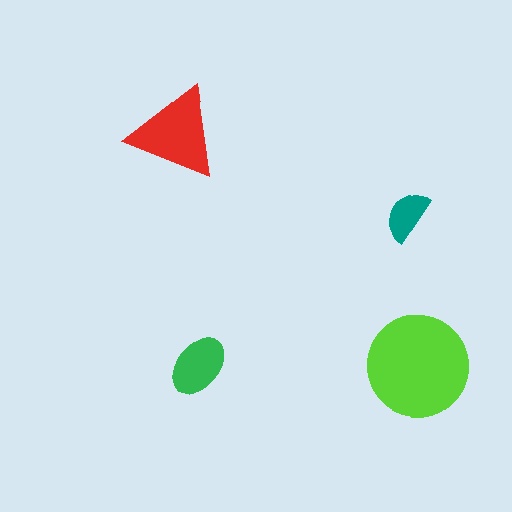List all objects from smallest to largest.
The teal semicircle, the green ellipse, the red triangle, the lime circle.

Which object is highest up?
The red triangle is topmost.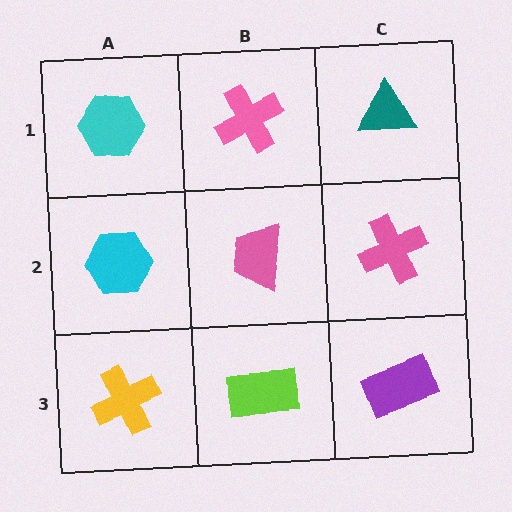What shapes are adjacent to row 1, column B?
A pink trapezoid (row 2, column B), a cyan hexagon (row 1, column A), a teal triangle (row 1, column C).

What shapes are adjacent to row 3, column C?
A pink cross (row 2, column C), a lime rectangle (row 3, column B).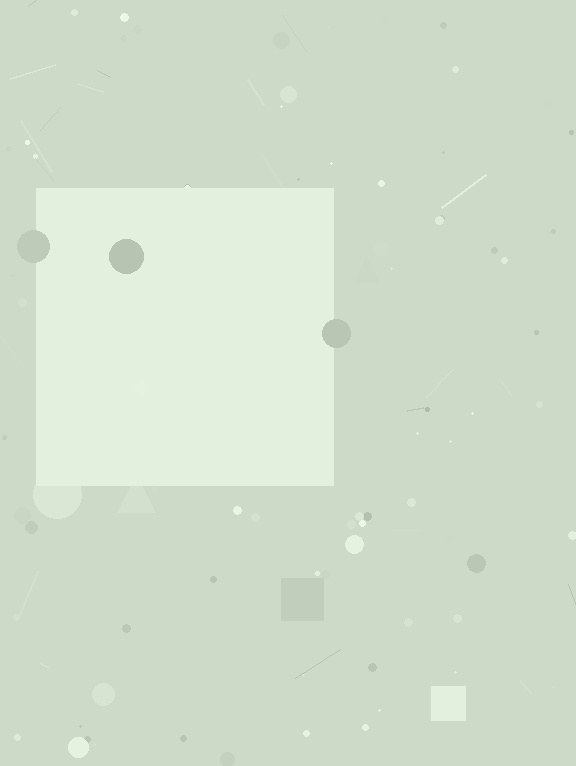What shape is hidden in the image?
A square is hidden in the image.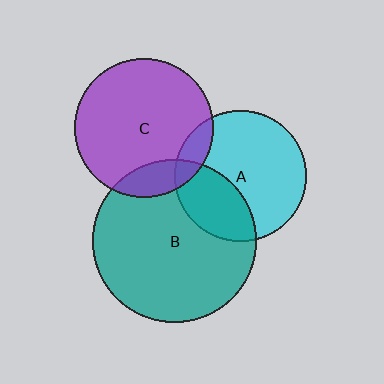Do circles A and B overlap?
Yes.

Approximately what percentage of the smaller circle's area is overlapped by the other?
Approximately 30%.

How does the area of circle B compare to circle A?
Approximately 1.5 times.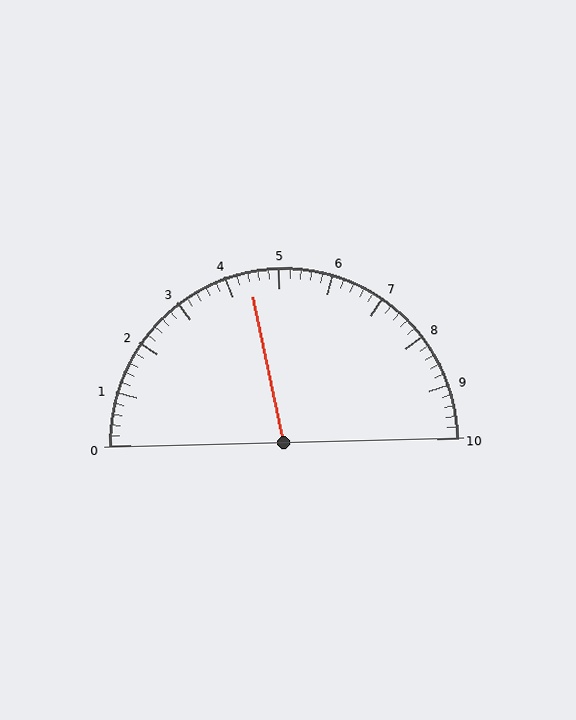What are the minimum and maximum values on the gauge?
The gauge ranges from 0 to 10.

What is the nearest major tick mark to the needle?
The nearest major tick mark is 4.